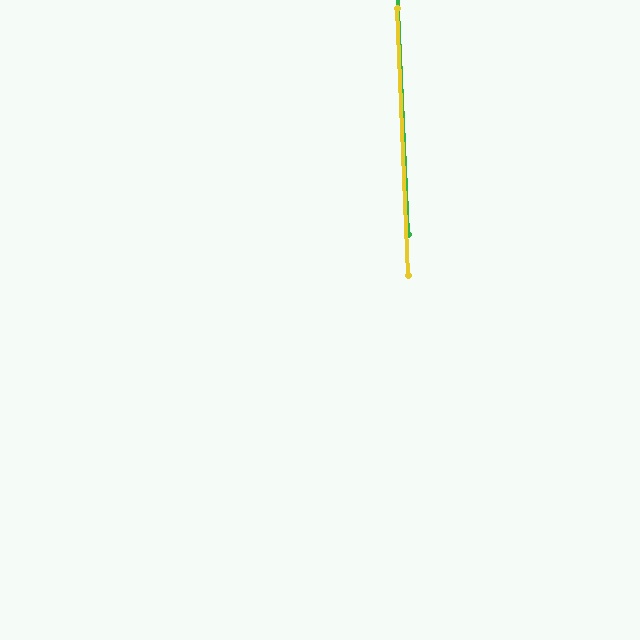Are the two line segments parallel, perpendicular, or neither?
Parallel — their directions differ by only 0.2°.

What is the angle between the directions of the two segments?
Approximately 0 degrees.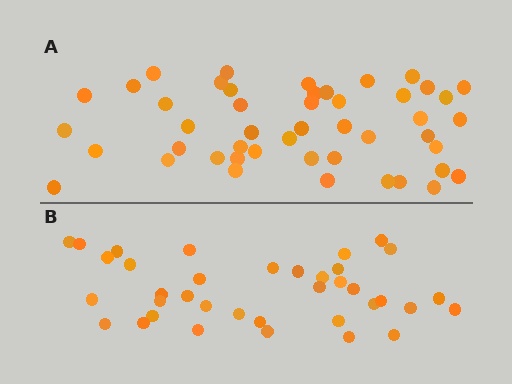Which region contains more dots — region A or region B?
Region A (the top region) has more dots.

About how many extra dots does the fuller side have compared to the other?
Region A has roughly 10 or so more dots than region B.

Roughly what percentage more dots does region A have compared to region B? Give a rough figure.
About 25% more.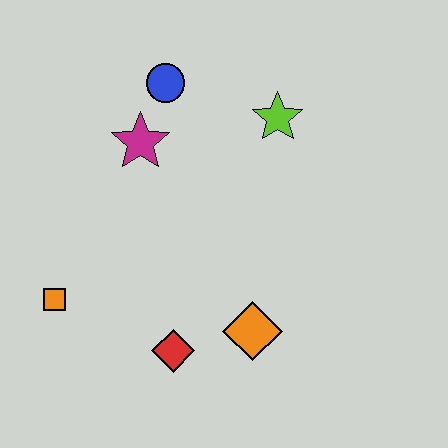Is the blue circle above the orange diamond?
Yes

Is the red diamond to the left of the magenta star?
No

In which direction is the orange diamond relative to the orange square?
The orange diamond is to the right of the orange square.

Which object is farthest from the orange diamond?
The blue circle is farthest from the orange diamond.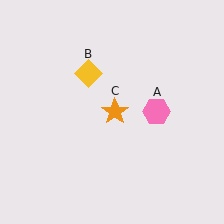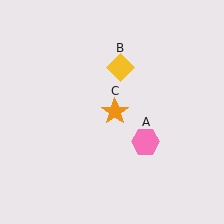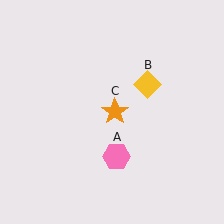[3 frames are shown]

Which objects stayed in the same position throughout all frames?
Orange star (object C) remained stationary.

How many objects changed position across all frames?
2 objects changed position: pink hexagon (object A), yellow diamond (object B).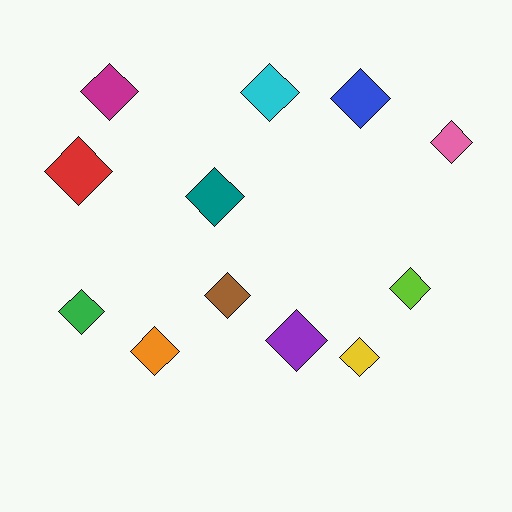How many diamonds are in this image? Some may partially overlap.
There are 12 diamonds.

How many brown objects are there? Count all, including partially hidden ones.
There is 1 brown object.